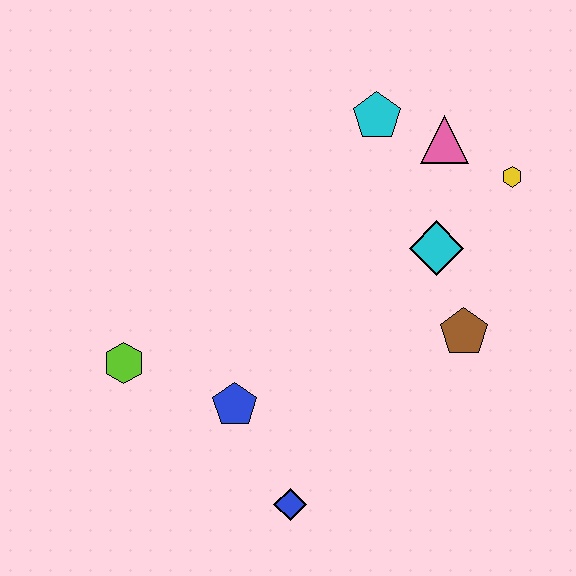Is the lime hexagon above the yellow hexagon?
No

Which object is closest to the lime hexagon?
The blue pentagon is closest to the lime hexagon.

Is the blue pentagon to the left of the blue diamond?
Yes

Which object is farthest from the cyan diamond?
The lime hexagon is farthest from the cyan diamond.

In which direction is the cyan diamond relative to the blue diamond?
The cyan diamond is above the blue diamond.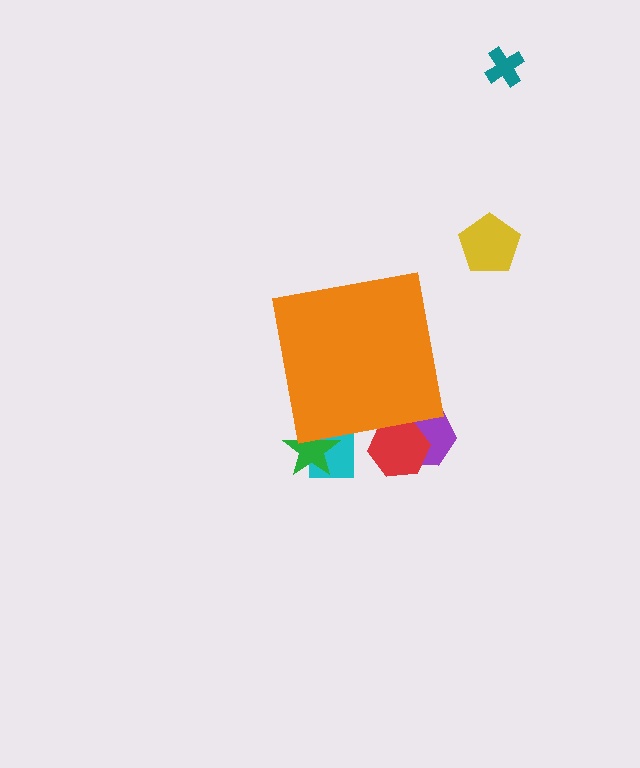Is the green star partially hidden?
Yes, the green star is partially hidden behind the orange square.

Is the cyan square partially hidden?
Yes, the cyan square is partially hidden behind the orange square.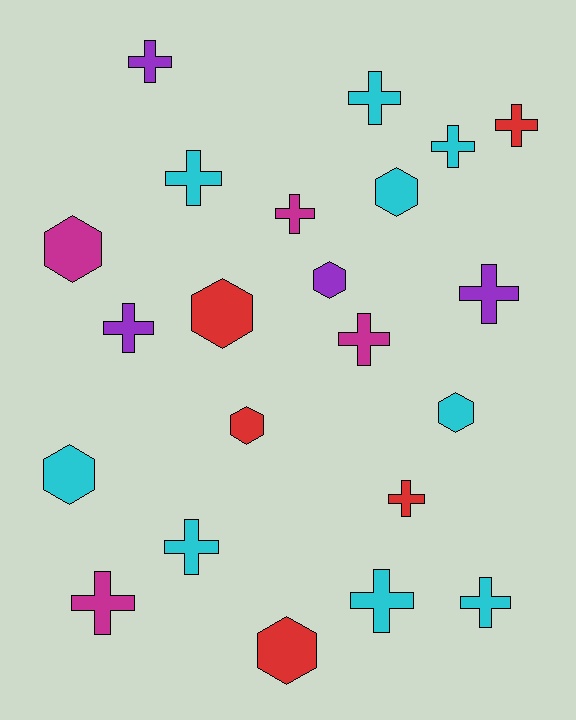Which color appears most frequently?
Cyan, with 9 objects.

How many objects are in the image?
There are 22 objects.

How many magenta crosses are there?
There are 3 magenta crosses.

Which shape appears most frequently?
Cross, with 14 objects.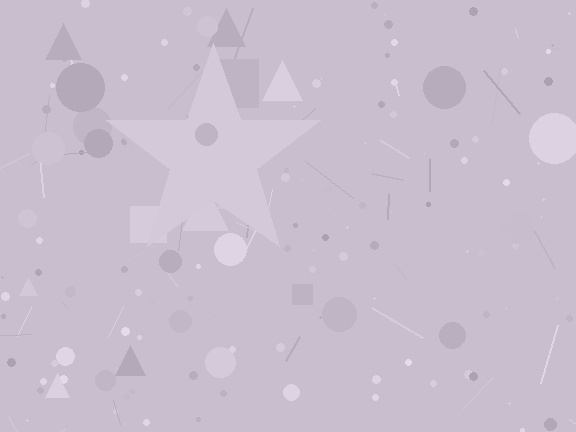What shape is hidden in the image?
A star is hidden in the image.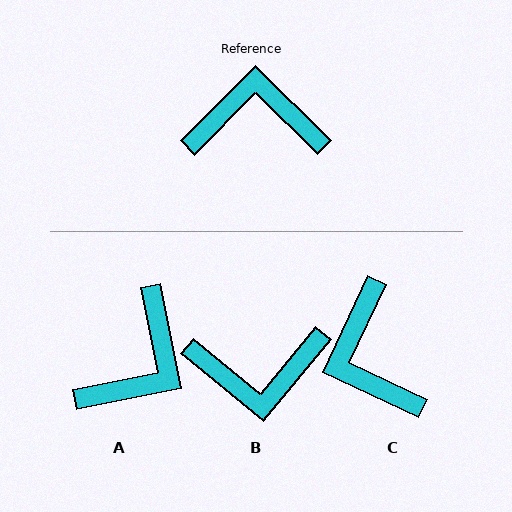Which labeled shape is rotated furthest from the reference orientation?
B, about 175 degrees away.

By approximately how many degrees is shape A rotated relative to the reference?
Approximately 124 degrees clockwise.